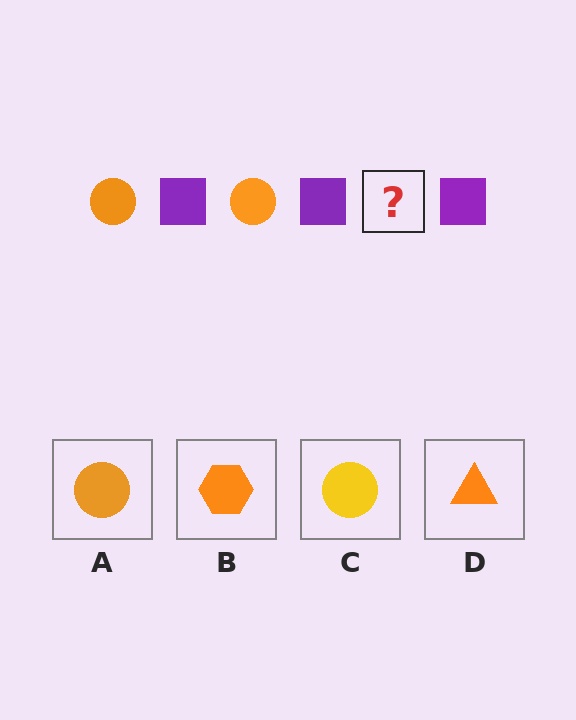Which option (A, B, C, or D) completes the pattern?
A.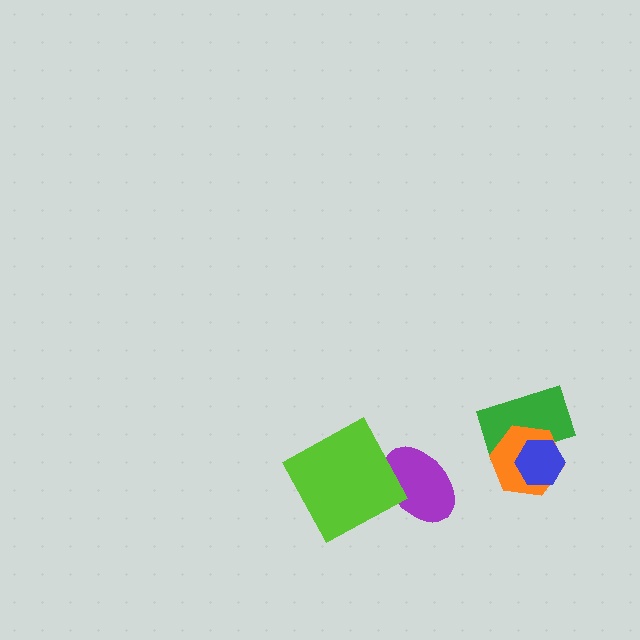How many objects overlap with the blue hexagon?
2 objects overlap with the blue hexagon.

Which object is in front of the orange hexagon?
The blue hexagon is in front of the orange hexagon.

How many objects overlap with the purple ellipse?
1 object overlaps with the purple ellipse.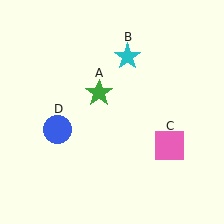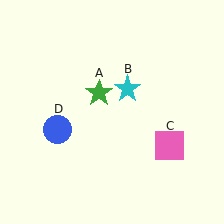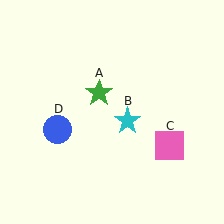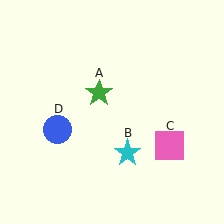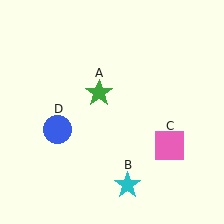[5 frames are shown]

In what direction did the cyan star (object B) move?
The cyan star (object B) moved down.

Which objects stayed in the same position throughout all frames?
Green star (object A) and pink square (object C) and blue circle (object D) remained stationary.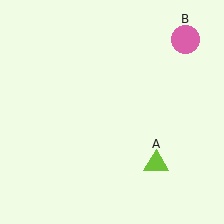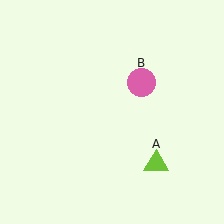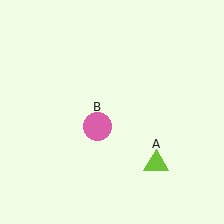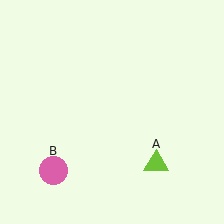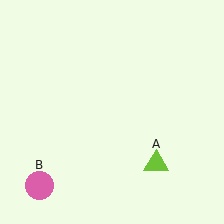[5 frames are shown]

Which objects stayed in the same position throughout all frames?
Lime triangle (object A) remained stationary.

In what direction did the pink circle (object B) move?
The pink circle (object B) moved down and to the left.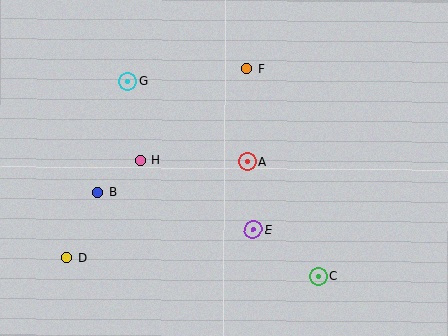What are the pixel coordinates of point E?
Point E is at (253, 230).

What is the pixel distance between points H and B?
The distance between H and B is 53 pixels.